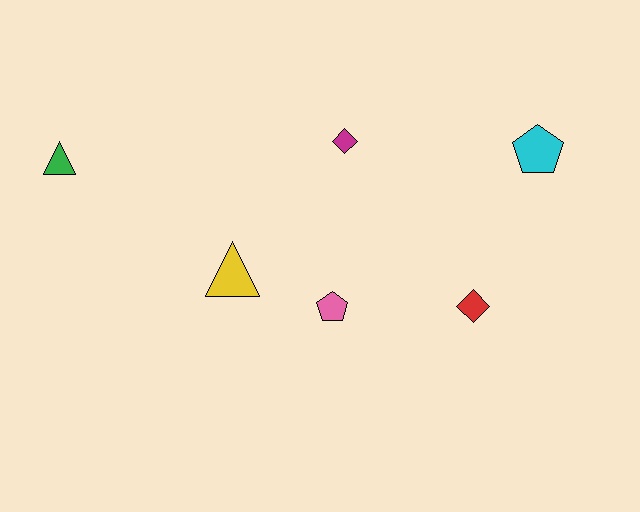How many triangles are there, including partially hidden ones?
There are 2 triangles.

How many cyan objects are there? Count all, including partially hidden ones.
There is 1 cyan object.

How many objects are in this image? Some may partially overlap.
There are 6 objects.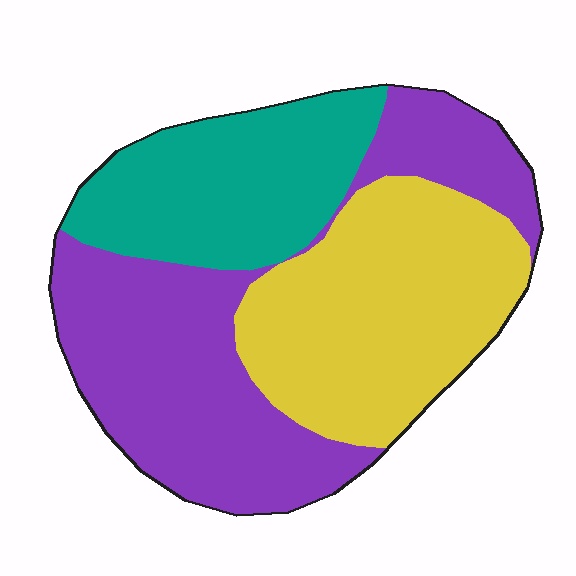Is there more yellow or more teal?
Yellow.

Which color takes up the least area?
Teal, at roughly 25%.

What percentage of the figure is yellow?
Yellow takes up about one third (1/3) of the figure.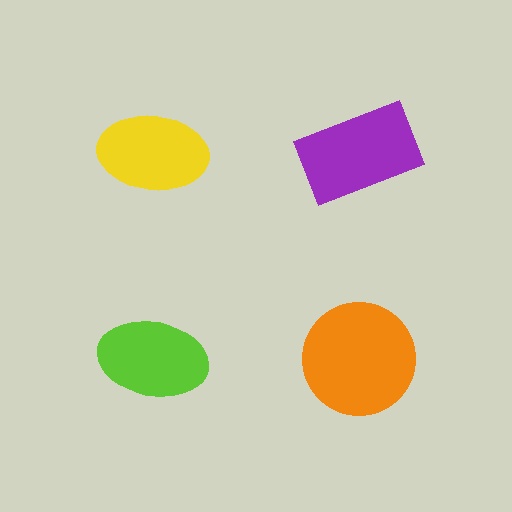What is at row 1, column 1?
A yellow ellipse.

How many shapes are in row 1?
2 shapes.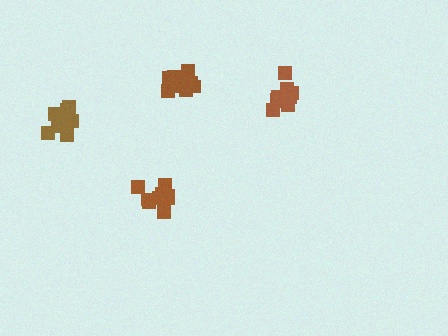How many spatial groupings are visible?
There are 4 spatial groupings.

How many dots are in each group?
Group 1: 12 dots, Group 2: 14 dots, Group 3: 11 dots, Group 4: 11 dots (48 total).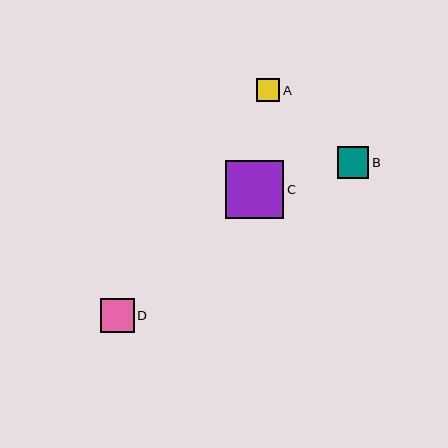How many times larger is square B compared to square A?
Square B is approximately 1.3 times the size of square A.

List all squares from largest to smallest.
From largest to smallest: C, D, B, A.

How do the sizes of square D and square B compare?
Square D and square B are approximately the same size.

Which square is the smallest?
Square A is the smallest with a size of approximately 23 pixels.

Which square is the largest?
Square C is the largest with a size of approximately 59 pixels.